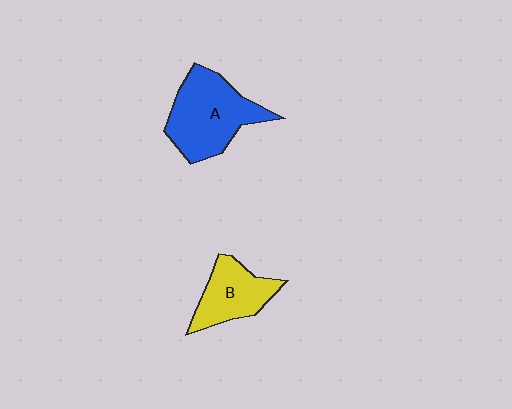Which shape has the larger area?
Shape A (blue).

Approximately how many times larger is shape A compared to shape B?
Approximately 1.5 times.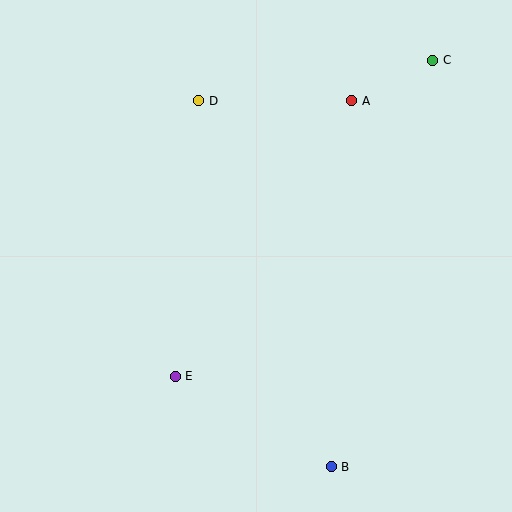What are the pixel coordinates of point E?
Point E is at (175, 376).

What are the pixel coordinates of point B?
Point B is at (331, 467).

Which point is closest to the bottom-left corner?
Point E is closest to the bottom-left corner.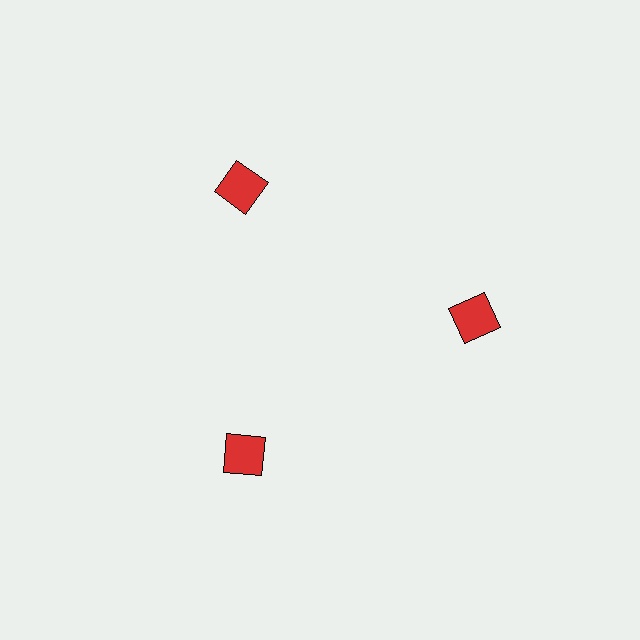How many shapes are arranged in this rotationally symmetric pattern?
There are 3 shapes, arranged in 3 groups of 1.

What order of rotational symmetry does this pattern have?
This pattern has 3-fold rotational symmetry.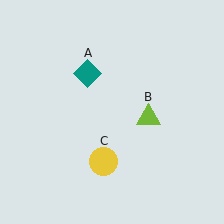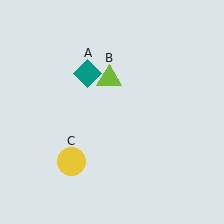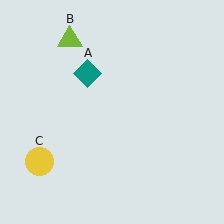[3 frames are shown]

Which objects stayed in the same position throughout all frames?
Teal diamond (object A) remained stationary.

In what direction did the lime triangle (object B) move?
The lime triangle (object B) moved up and to the left.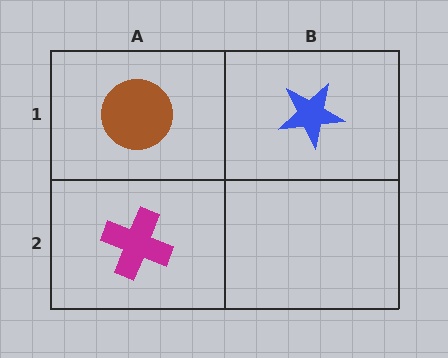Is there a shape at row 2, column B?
No, that cell is empty.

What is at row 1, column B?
A blue star.